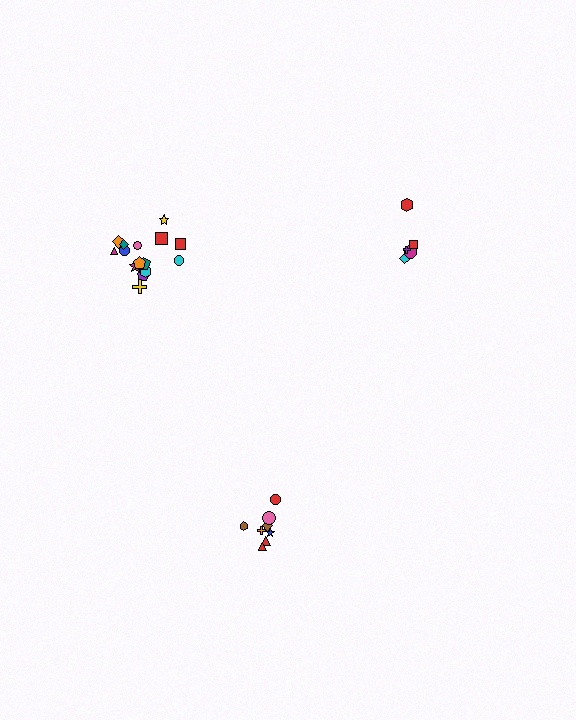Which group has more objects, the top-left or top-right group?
The top-left group.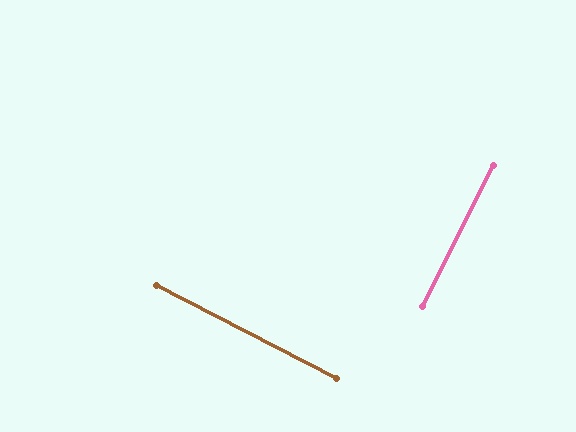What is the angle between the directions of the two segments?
Approximately 90 degrees.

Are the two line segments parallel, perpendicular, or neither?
Perpendicular — they meet at approximately 90°.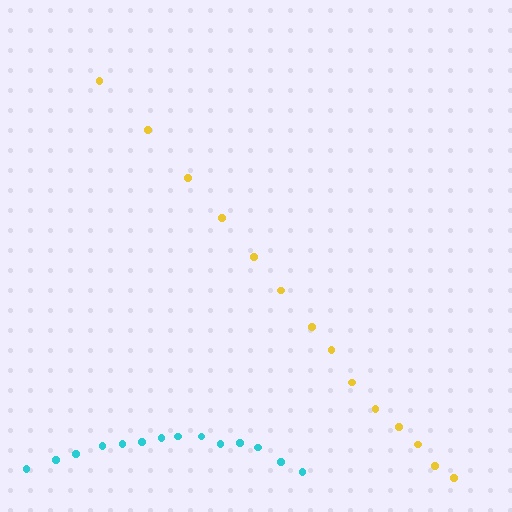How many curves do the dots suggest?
There are 2 distinct paths.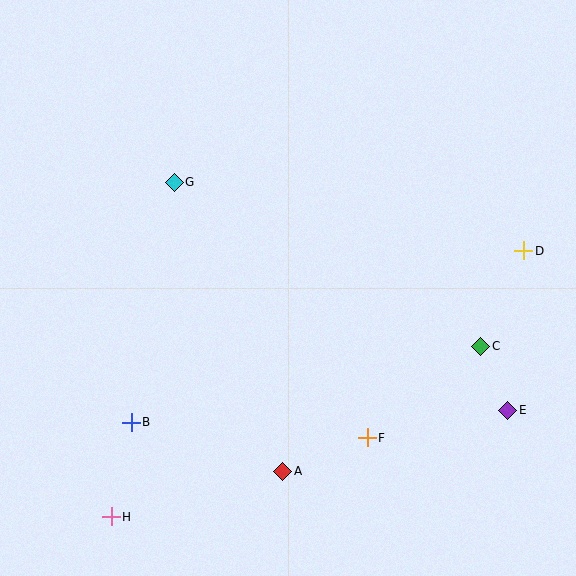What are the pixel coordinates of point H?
Point H is at (111, 517).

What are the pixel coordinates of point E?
Point E is at (508, 410).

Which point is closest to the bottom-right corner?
Point E is closest to the bottom-right corner.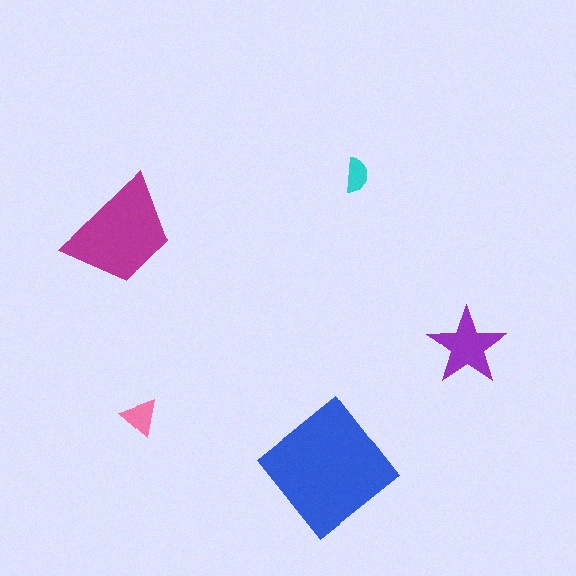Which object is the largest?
The blue diamond.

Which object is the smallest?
The cyan semicircle.